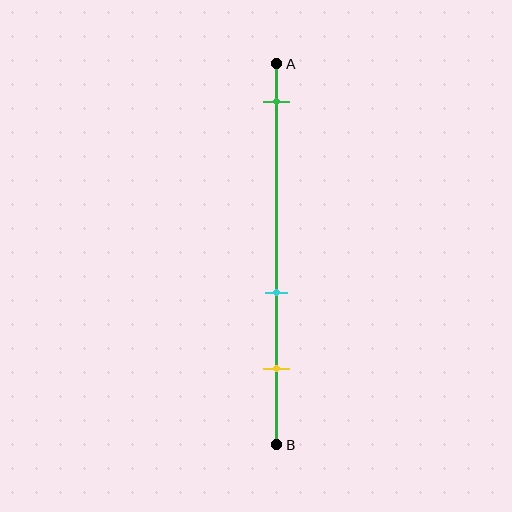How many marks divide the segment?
There are 3 marks dividing the segment.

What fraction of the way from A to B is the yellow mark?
The yellow mark is approximately 80% (0.8) of the way from A to B.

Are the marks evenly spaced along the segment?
No, the marks are not evenly spaced.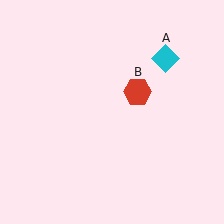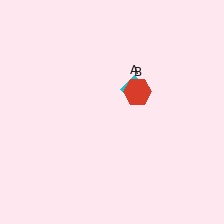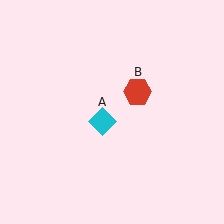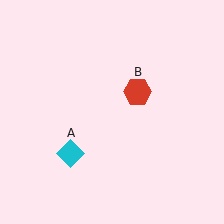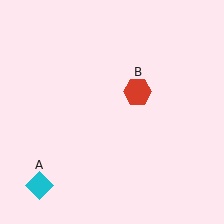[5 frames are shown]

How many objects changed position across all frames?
1 object changed position: cyan diamond (object A).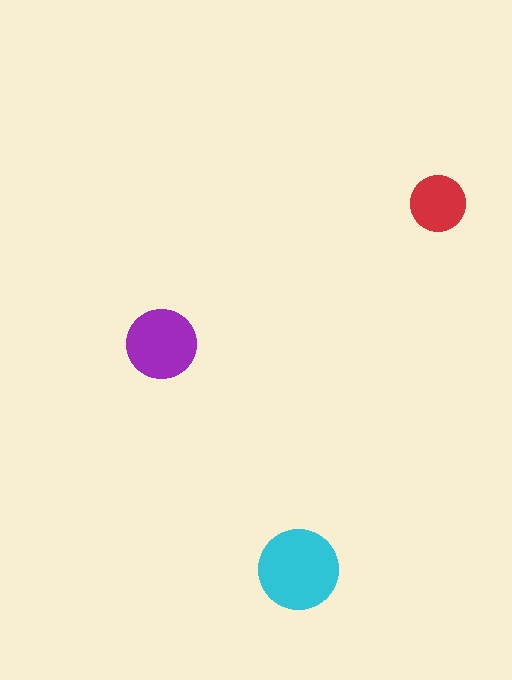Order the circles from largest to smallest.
the cyan one, the purple one, the red one.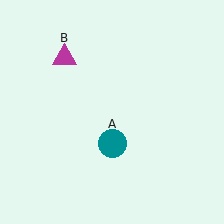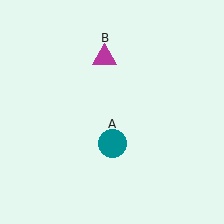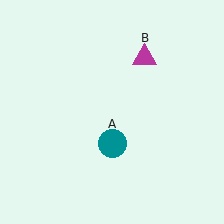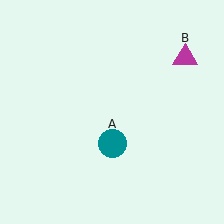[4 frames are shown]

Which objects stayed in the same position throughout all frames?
Teal circle (object A) remained stationary.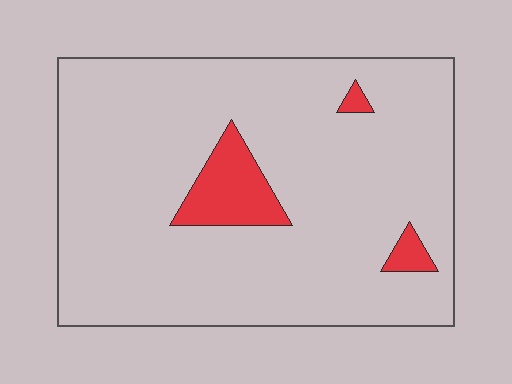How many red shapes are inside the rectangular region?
3.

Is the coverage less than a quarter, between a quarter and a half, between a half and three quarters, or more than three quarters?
Less than a quarter.